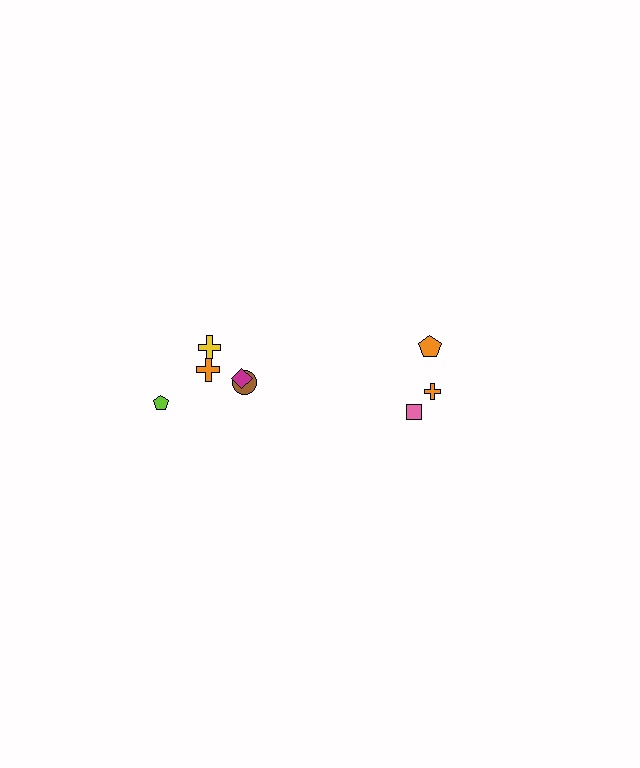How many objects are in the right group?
There are 3 objects.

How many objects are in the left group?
There are 5 objects.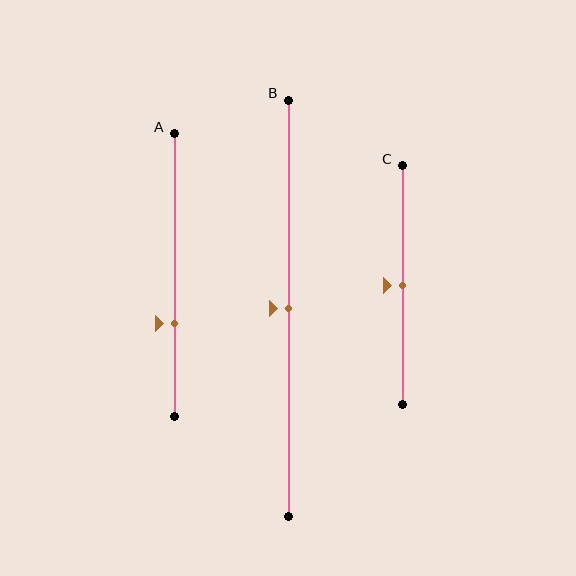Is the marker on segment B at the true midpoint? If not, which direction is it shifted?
Yes, the marker on segment B is at the true midpoint.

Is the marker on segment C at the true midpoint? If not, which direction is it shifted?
Yes, the marker on segment C is at the true midpoint.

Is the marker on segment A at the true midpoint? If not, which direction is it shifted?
No, the marker on segment A is shifted downward by about 17% of the segment length.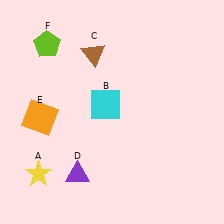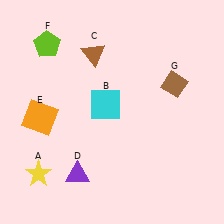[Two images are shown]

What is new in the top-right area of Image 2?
A brown diamond (G) was added in the top-right area of Image 2.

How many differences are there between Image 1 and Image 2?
There is 1 difference between the two images.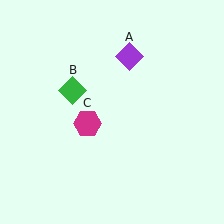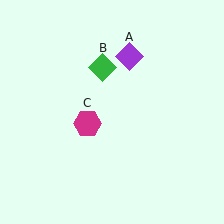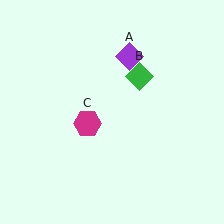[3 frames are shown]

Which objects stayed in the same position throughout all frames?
Purple diamond (object A) and magenta hexagon (object C) remained stationary.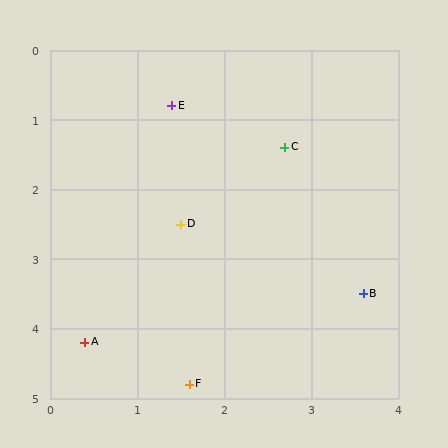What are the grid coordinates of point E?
Point E is at approximately (1.4, 0.8).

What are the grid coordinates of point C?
Point C is at approximately (2.7, 1.4).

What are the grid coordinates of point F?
Point F is at approximately (1.6, 4.8).